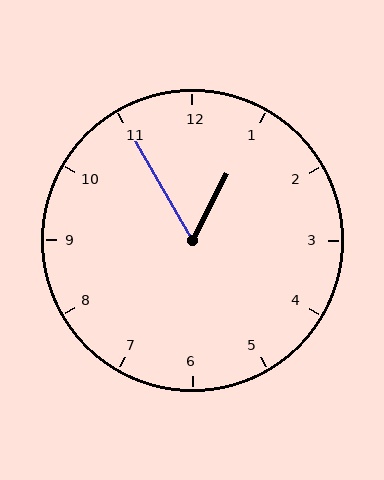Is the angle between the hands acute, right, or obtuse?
It is acute.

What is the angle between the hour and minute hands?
Approximately 58 degrees.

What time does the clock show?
12:55.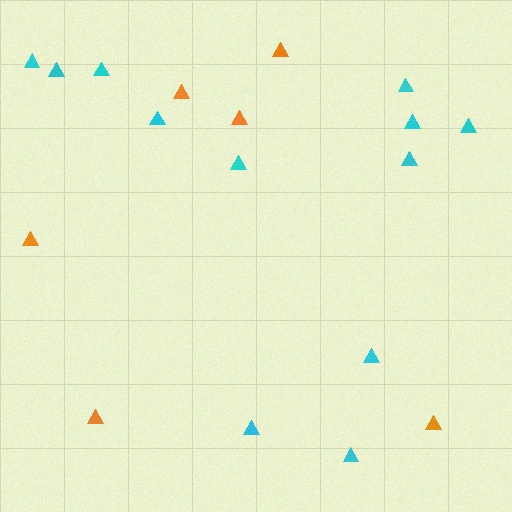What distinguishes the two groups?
There are 2 groups: one group of cyan triangles (12) and one group of orange triangles (6).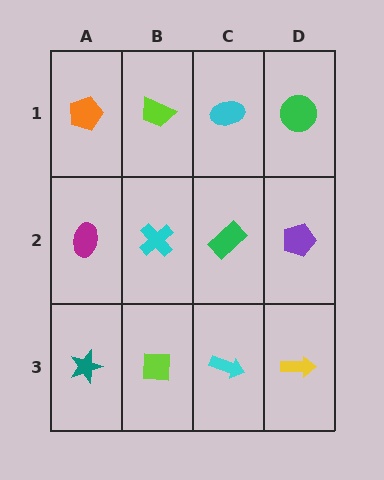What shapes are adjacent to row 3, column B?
A cyan cross (row 2, column B), a teal star (row 3, column A), a cyan arrow (row 3, column C).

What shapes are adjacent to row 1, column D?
A purple pentagon (row 2, column D), a cyan ellipse (row 1, column C).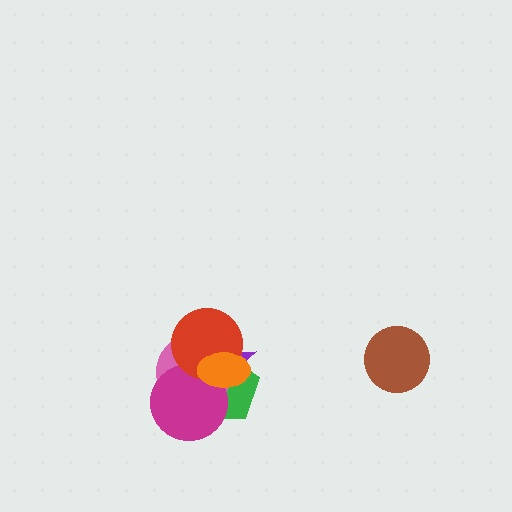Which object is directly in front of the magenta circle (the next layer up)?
The red circle is directly in front of the magenta circle.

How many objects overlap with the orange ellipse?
5 objects overlap with the orange ellipse.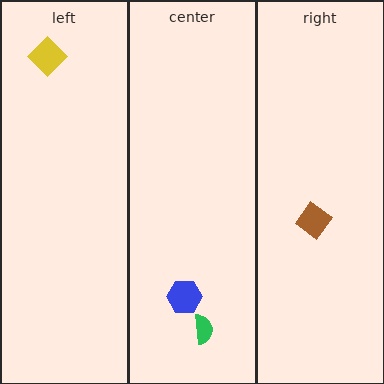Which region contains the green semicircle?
The center region.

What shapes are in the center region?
The green semicircle, the blue hexagon.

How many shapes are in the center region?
2.